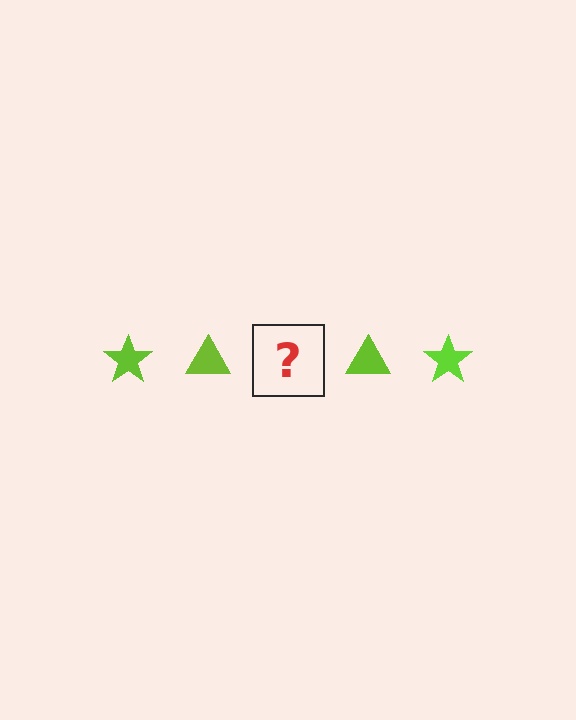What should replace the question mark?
The question mark should be replaced with a lime star.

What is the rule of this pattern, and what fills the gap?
The rule is that the pattern cycles through star, triangle shapes in lime. The gap should be filled with a lime star.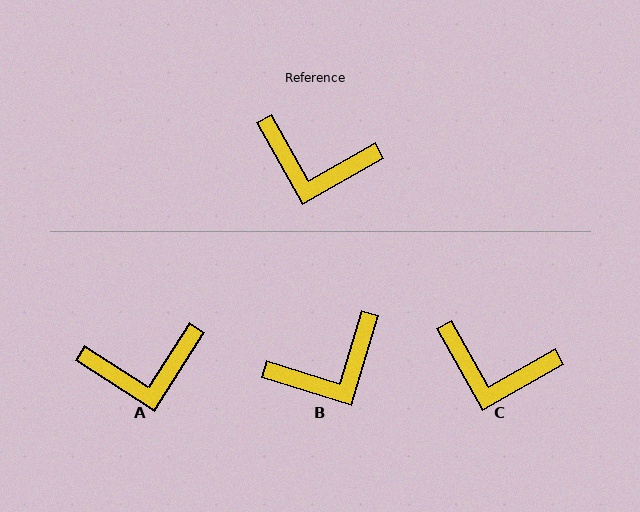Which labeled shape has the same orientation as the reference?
C.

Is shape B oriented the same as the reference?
No, it is off by about 43 degrees.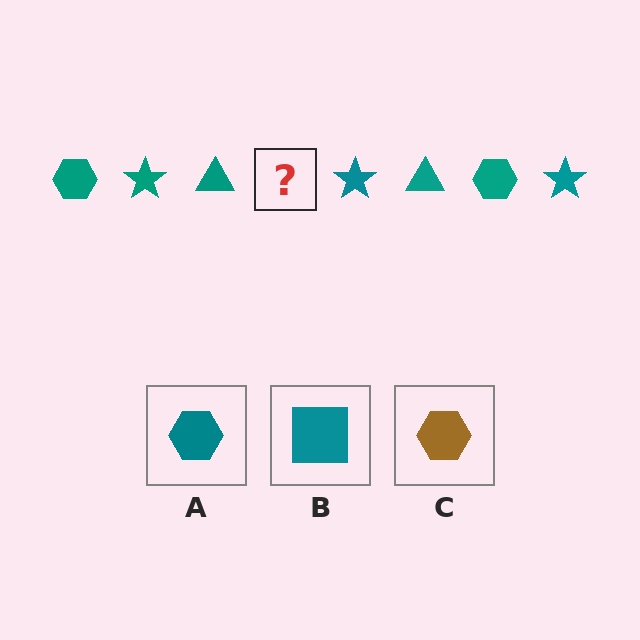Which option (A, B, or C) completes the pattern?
A.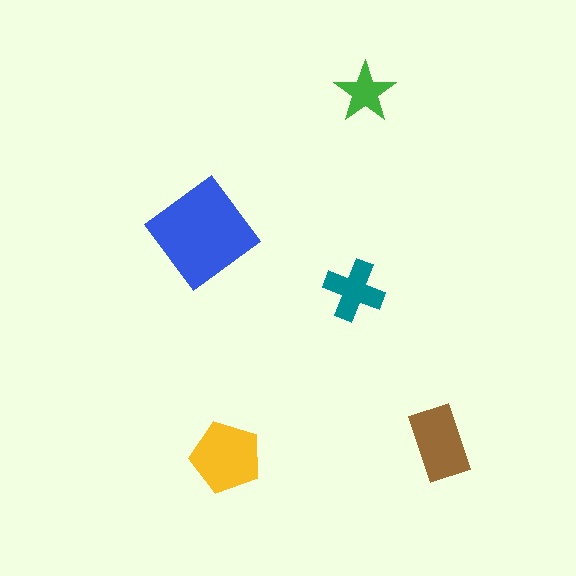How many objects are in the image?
There are 5 objects in the image.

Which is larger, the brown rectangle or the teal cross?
The brown rectangle.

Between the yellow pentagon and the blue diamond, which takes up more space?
The blue diamond.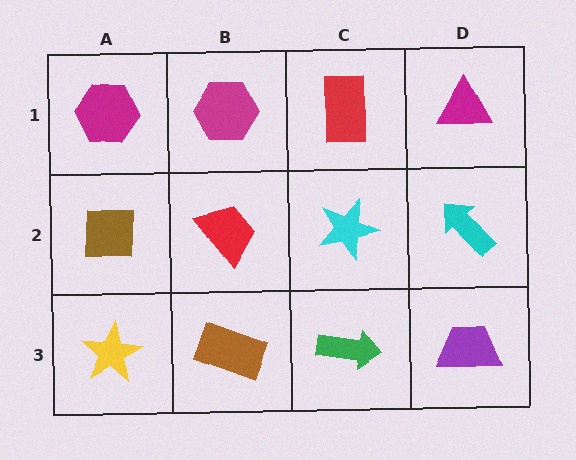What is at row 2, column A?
A brown square.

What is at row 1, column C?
A red rectangle.